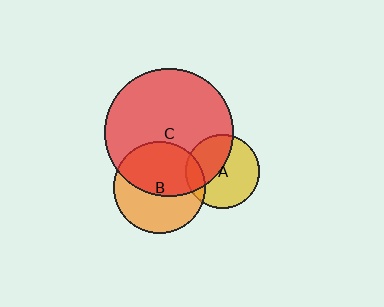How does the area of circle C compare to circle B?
Approximately 1.9 times.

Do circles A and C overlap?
Yes.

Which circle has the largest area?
Circle C (red).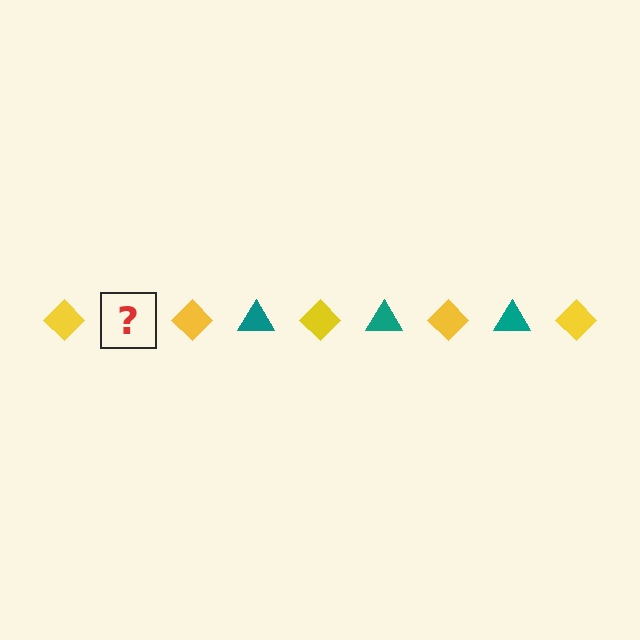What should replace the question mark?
The question mark should be replaced with a teal triangle.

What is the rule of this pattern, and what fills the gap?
The rule is that the pattern alternates between yellow diamond and teal triangle. The gap should be filled with a teal triangle.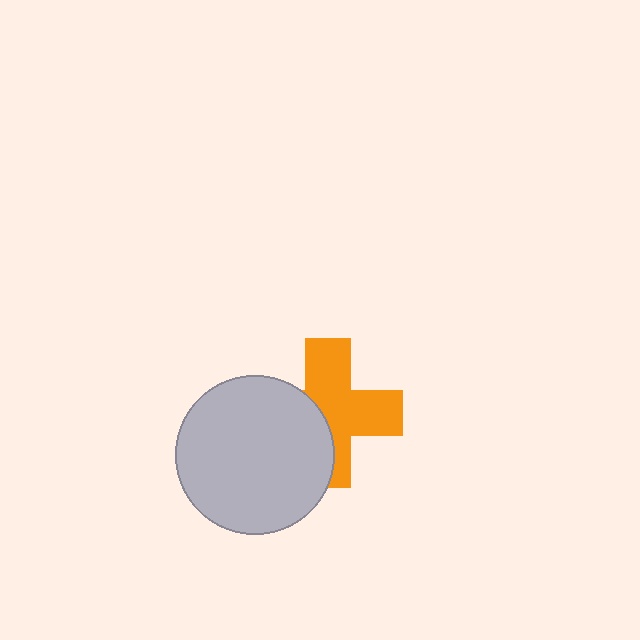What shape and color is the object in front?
The object in front is a light gray circle.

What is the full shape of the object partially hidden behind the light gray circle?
The partially hidden object is an orange cross.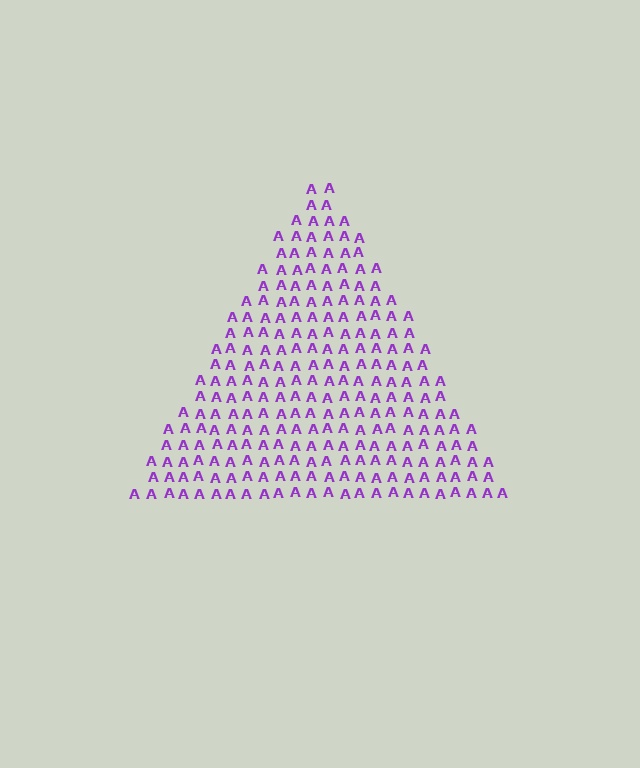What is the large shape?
The large shape is a triangle.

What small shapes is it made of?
It is made of small letter A's.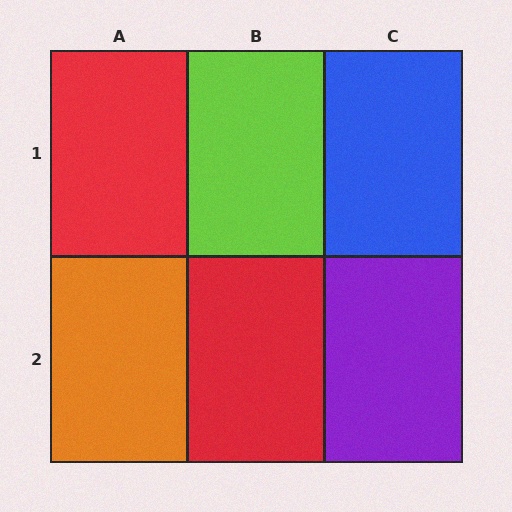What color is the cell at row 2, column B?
Red.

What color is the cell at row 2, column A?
Orange.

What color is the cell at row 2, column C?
Purple.